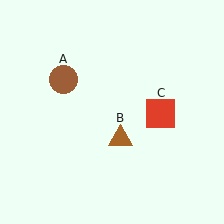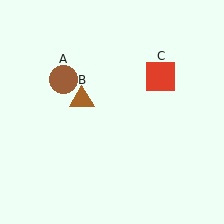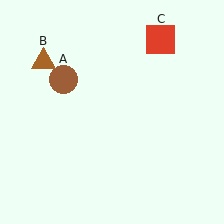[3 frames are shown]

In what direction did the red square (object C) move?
The red square (object C) moved up.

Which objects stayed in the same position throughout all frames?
Brown circle (object A) remained stationary.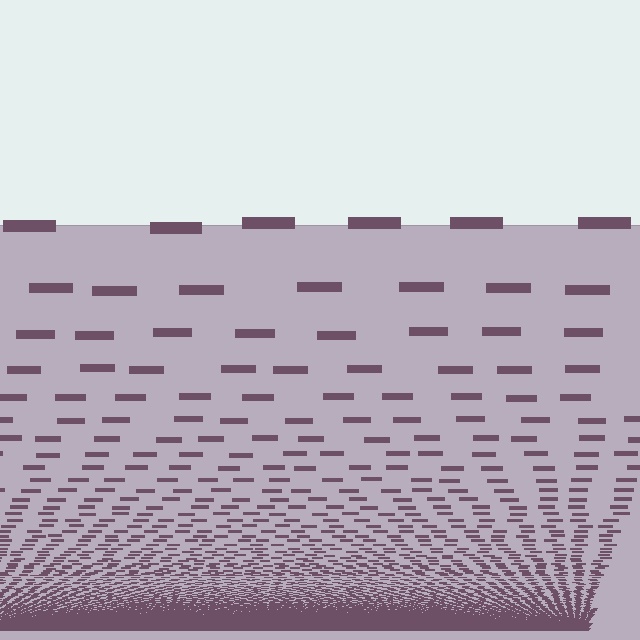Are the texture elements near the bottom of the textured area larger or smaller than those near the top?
Smaller. The gradient is inverted — elements near the bottom are smaller and denser.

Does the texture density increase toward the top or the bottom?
Density increases toward the bottom.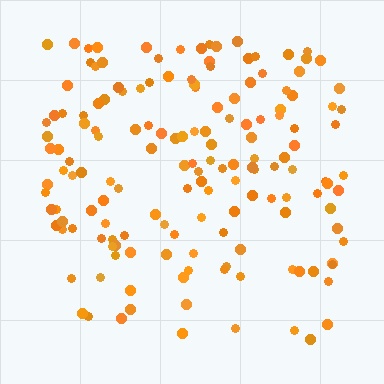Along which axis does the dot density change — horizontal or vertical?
Vertical.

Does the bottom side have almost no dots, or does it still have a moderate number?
Still a moderate number, just noticeably fewer than the top.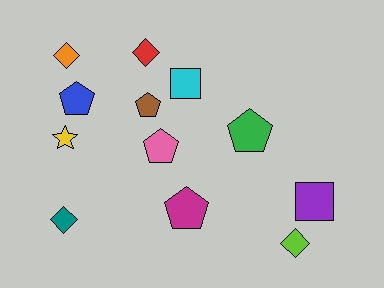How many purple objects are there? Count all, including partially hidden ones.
There is 1 purple object.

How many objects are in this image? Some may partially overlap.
There are 12 objects.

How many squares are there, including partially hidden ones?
There are 2 squares.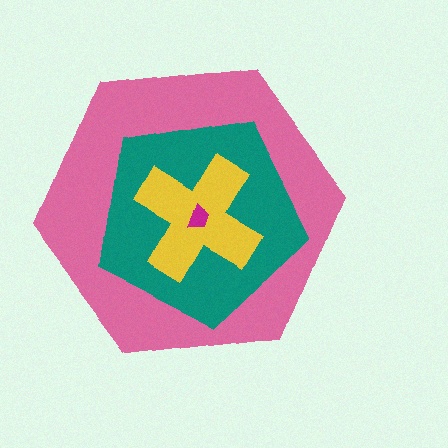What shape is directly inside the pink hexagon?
The teal pentagon.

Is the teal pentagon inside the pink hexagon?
Yes.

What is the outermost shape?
The pink hexagon.